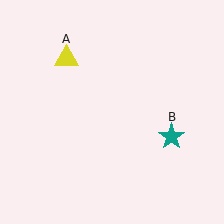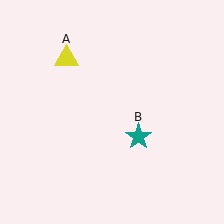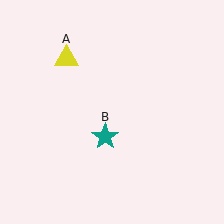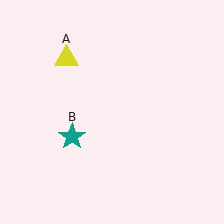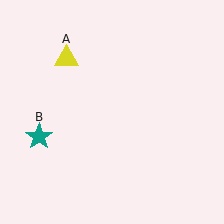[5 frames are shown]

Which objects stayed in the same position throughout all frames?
Yellow triangle (object A) remained stationary.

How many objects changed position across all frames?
1 object changed position: teal star (object B).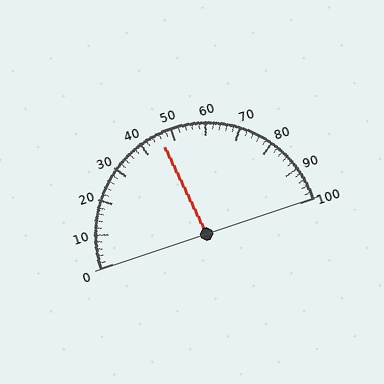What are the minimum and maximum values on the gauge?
The gauge ranges from 0 to 100.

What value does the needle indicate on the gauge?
The needle indicates approximately 46.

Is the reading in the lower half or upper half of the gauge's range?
The reading is in the lower half of the range (0 to 100).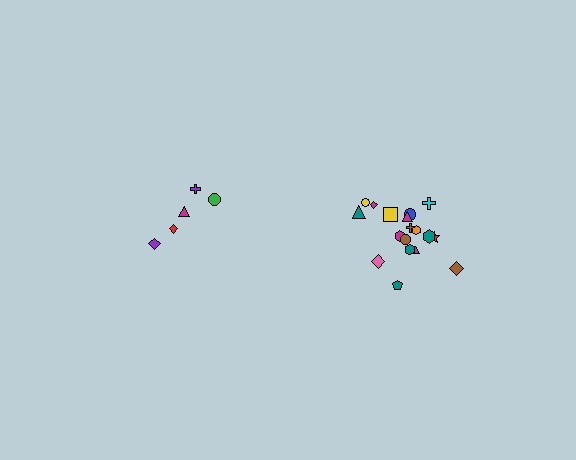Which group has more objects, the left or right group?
The right group.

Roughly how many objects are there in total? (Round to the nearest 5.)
Roughly 25 objects in total.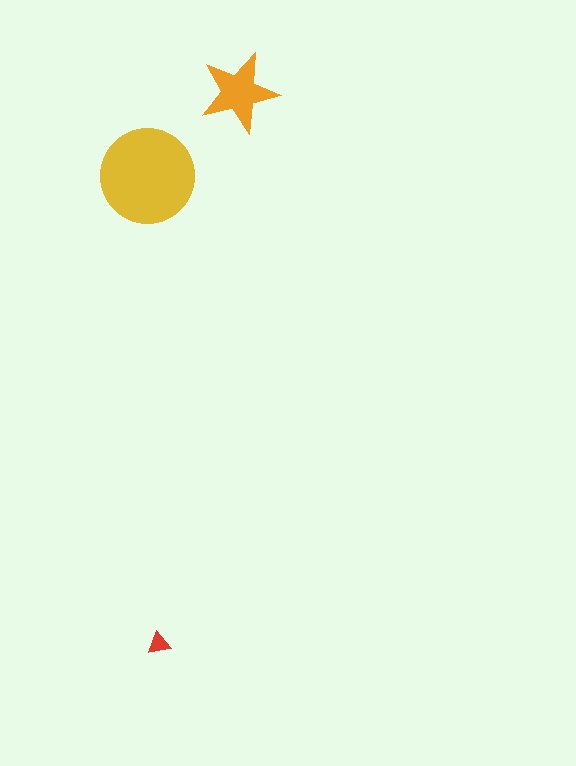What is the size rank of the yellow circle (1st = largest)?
1st.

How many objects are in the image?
There are 3 objects in the image.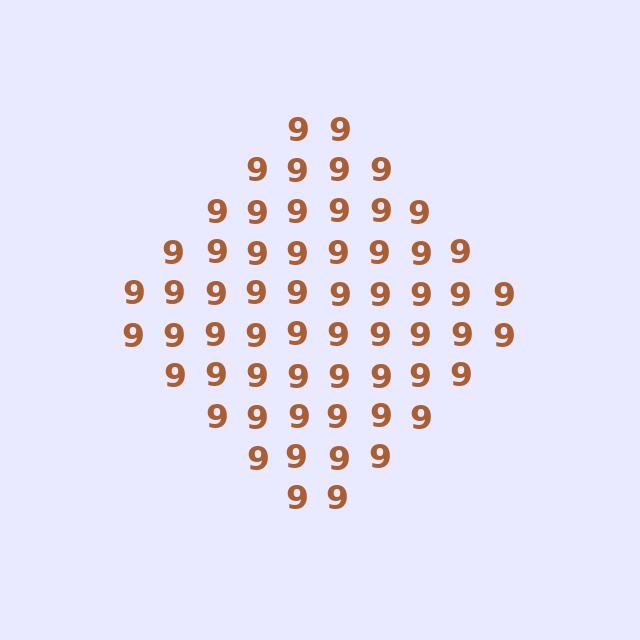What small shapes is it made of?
It is made of small digit 9's.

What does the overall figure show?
The overall figure shows a diamond.